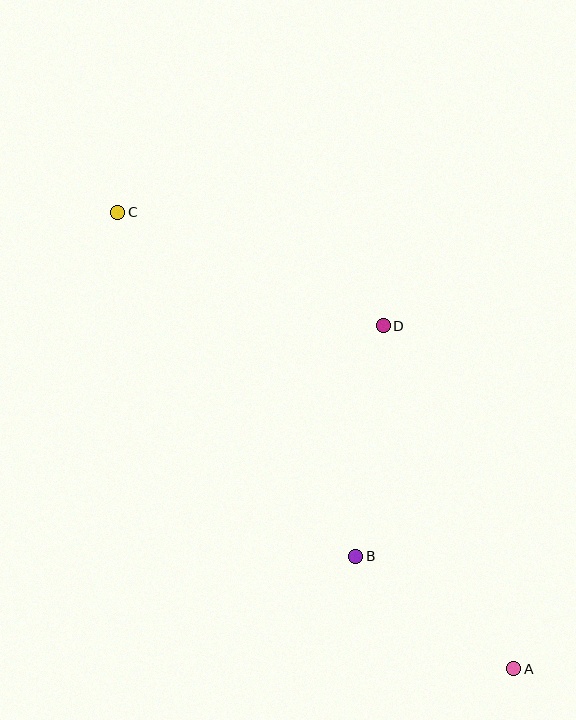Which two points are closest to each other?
Points A and B are closest to each other.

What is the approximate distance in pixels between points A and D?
The distance between A and D is approximately 367 pixels.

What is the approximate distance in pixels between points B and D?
The distance between B and D is approximately 232 pixels.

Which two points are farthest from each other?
Points A and C are farthest from each other.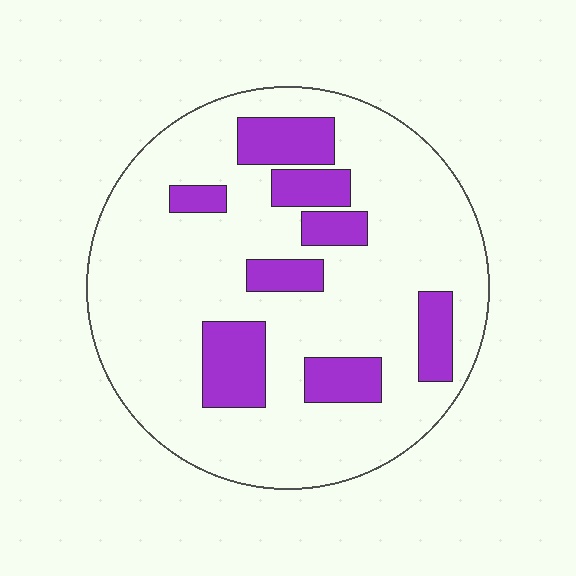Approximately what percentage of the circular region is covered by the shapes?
Approximately 20%.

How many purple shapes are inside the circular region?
8.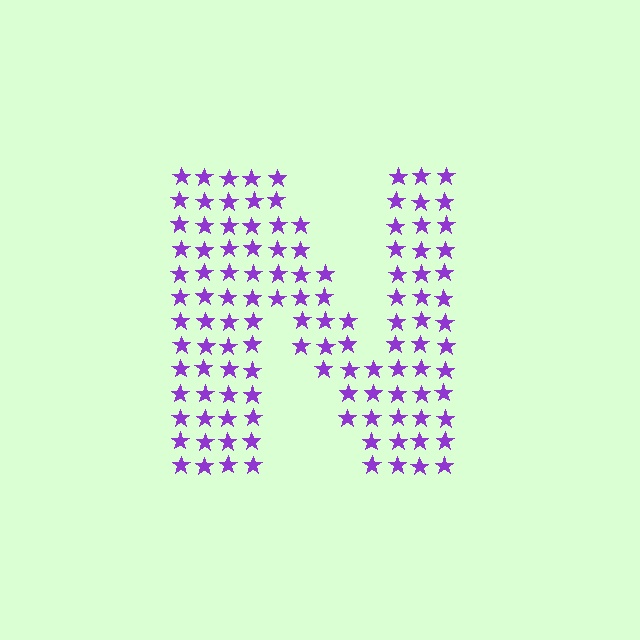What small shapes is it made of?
It is made of small stars.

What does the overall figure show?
The overall figure shows the letter N.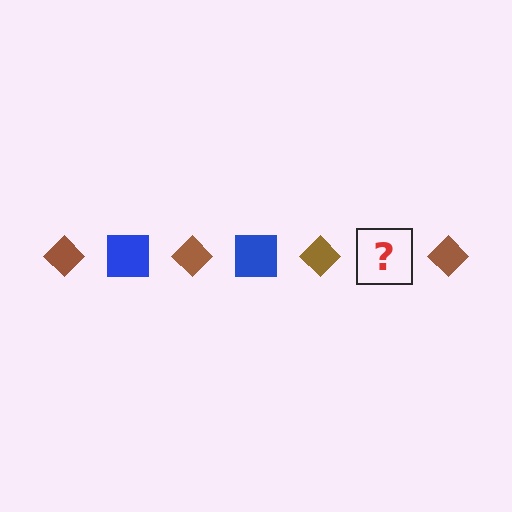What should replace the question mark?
The question mark should be replaced with a blue square.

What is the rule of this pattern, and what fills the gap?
The rule is that the pattern alternates between brown diamond and blue square. The gap should be filled with a blue square.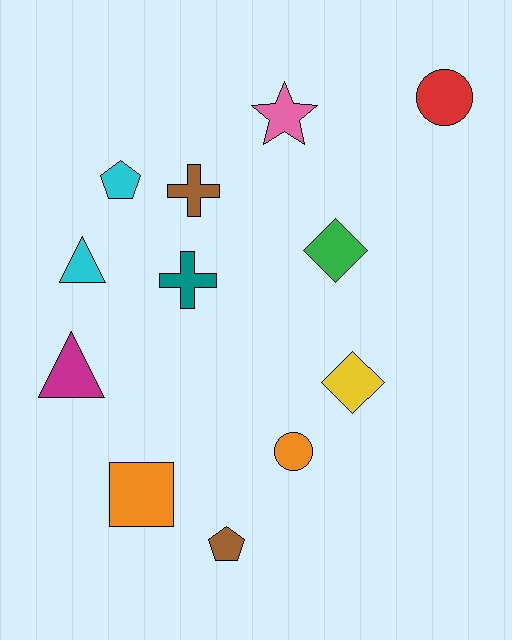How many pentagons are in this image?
There are 2 pentagons.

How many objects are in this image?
There are 12 objects.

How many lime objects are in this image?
There are no lime objects.